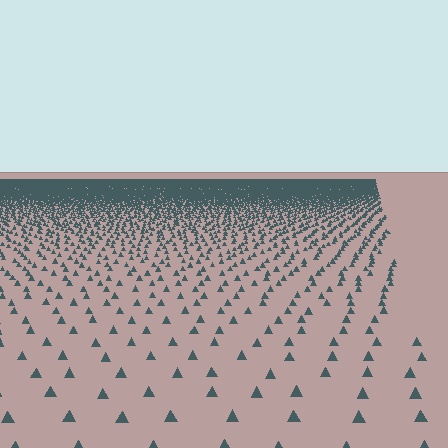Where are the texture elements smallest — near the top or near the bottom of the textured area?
Near the top.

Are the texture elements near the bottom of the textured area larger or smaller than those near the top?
Larger. Near the bottom, elements are closer to the viewer and appear at a bigger on-screen size.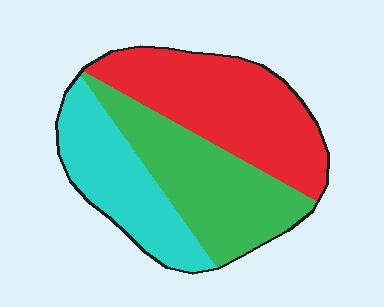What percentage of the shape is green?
Green covers 34% of the shape.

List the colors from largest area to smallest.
From largest to smallest: red, green, cyan.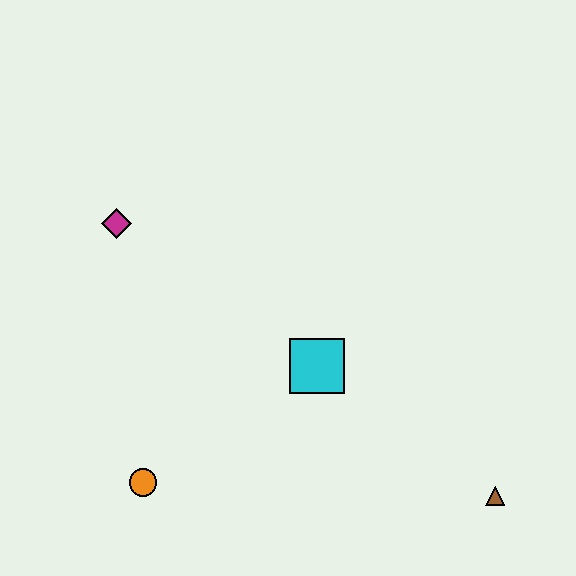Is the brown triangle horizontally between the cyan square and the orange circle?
No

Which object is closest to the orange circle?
The cyan square is closest to the orange circle.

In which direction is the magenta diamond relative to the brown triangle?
The magenta diamond is to the left of the brown triangle.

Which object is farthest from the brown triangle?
The magenta diamond is farthest from the brown triangle.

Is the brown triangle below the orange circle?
Yes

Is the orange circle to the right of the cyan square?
No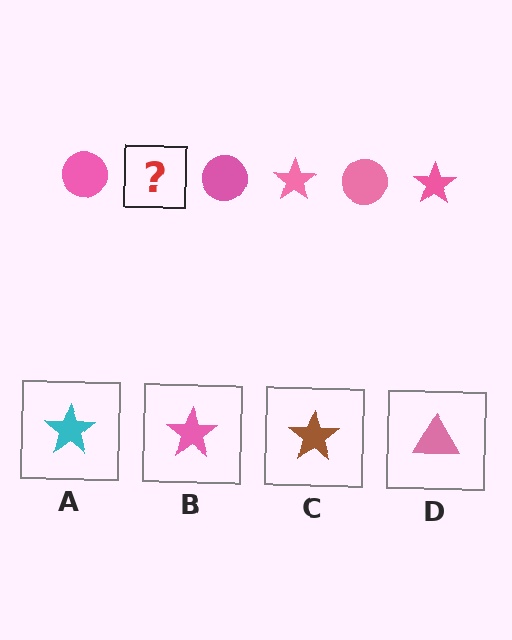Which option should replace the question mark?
Option B.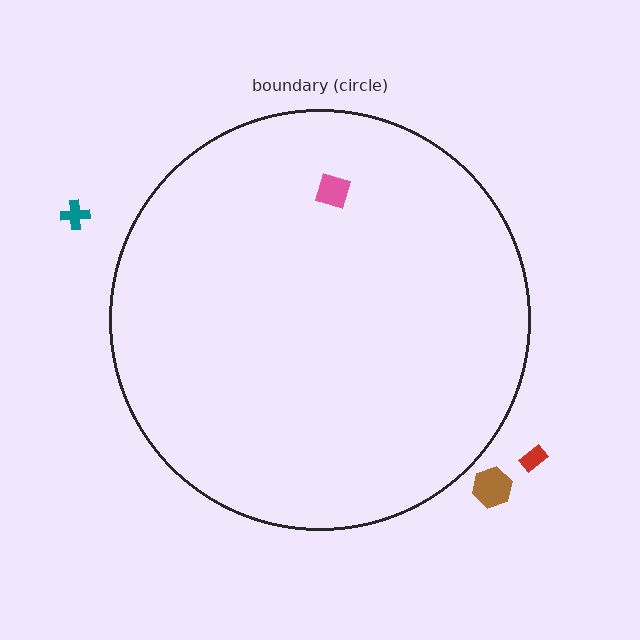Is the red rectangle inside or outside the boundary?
Outside.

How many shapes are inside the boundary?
1 inside, 3 outside.